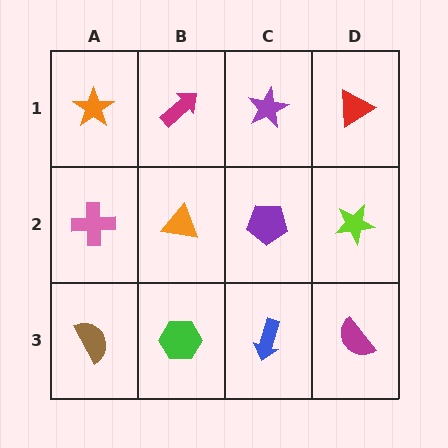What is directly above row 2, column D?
A red triangle.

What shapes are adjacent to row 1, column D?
A lime star (row 2, column D), a purple star (row 1, column C).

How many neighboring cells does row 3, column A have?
2.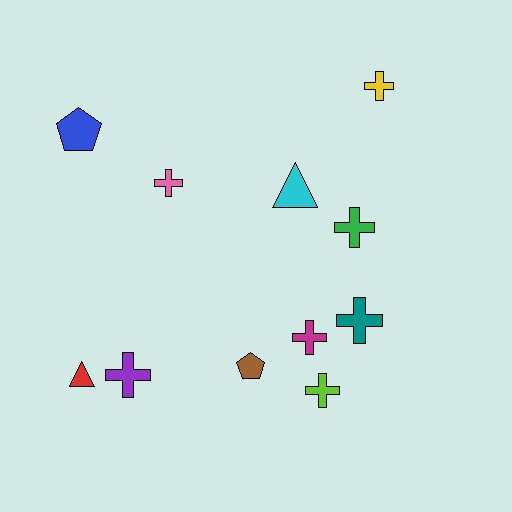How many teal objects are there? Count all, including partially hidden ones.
There is 1 teal object.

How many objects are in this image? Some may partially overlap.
There are 11 objects.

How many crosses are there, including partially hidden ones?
There are 7 crosses.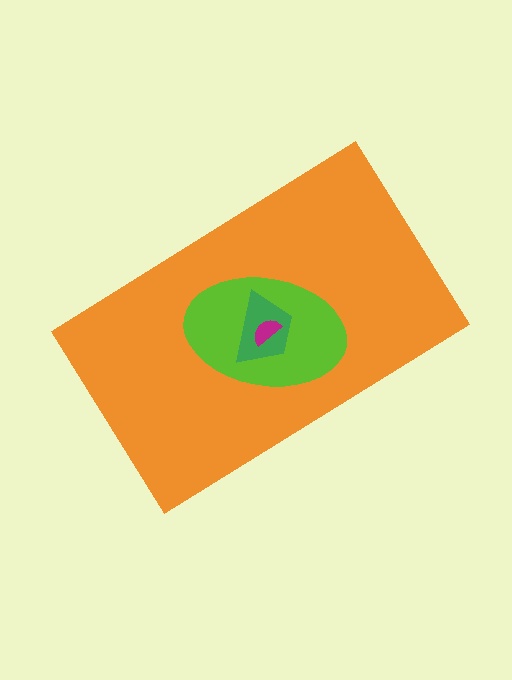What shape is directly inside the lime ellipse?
The green trapezoid.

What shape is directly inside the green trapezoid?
The magenta semicircle.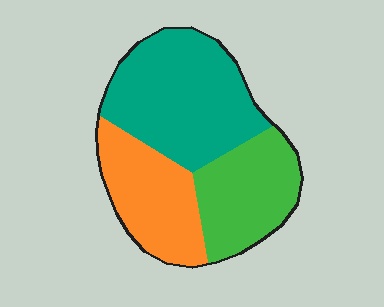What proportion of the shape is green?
Green takes up about one quarter (1/4) of the shape.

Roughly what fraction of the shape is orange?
Orange takes up between a quarter and a half of the shape.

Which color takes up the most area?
Teal, at roughly 45%.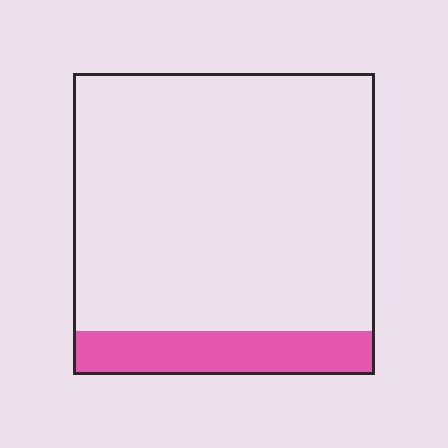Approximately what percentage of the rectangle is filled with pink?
Approximately 15%.